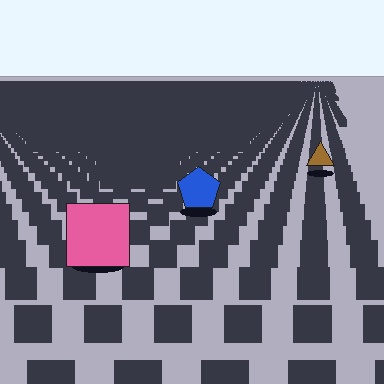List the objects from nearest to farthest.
From nearest to farthest: the pink square, the blue pentagon, the brown triangle.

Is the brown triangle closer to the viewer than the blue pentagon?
No. The blue pentagon is closer — you can tell from the texture gradient: the ground texture is coarser near it.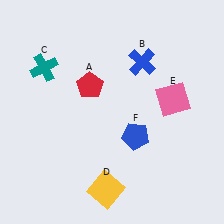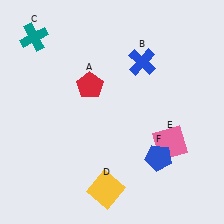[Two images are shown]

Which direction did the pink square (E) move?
The pink square (E) moved down.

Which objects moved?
The objects that moved are: the teal cross (C), the pink square (E), the blue pentagon (F).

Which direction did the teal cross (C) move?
The teal cross (C) moved up.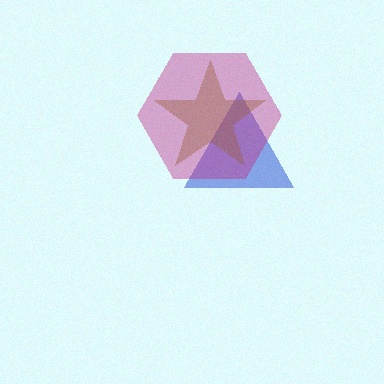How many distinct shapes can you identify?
There are 3 distinct shapes: a blue triangle, a magenta hexagon, a brown star.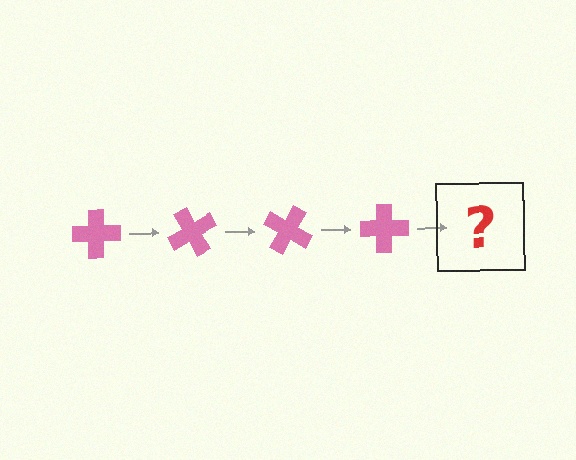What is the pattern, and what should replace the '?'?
The pattern is that the cross rotates 60 degrees each step. The '?' should be a pink cross rotated 240 degrees.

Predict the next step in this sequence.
The next step is a pink cross rotated 240 degrees.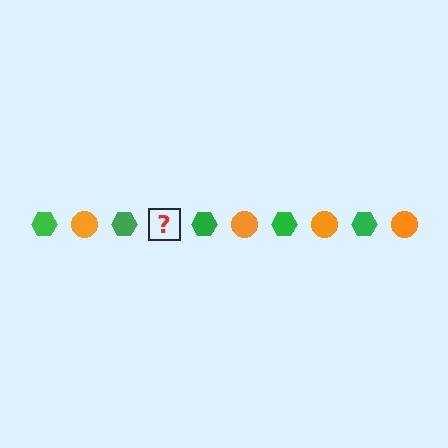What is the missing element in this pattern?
The missing element is an orange circle.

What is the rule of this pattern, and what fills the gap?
The rule is that the pattern alternates between green hexagon and orange circle. The gap should be filled with an orange circle.